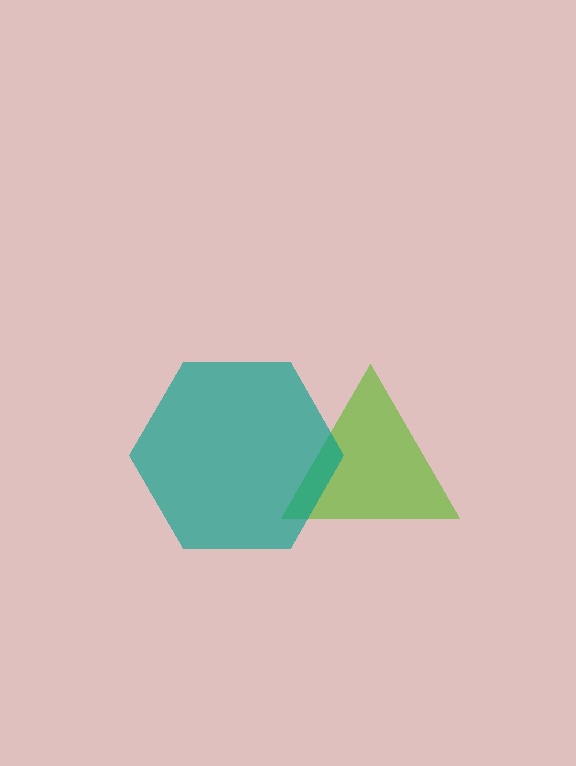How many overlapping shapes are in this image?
There are 2 overlapping shapes in the image.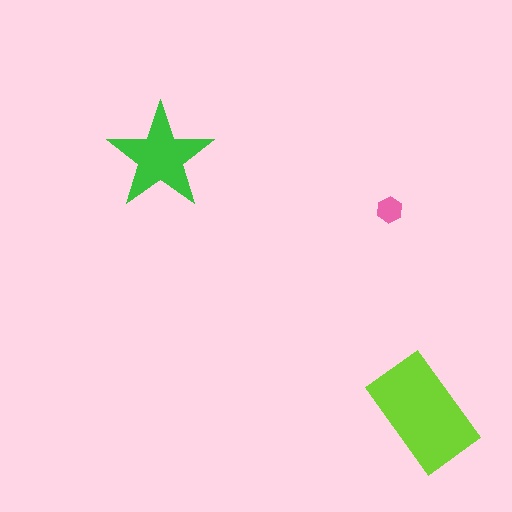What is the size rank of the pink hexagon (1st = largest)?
3rd.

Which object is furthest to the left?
The green star is leftmost.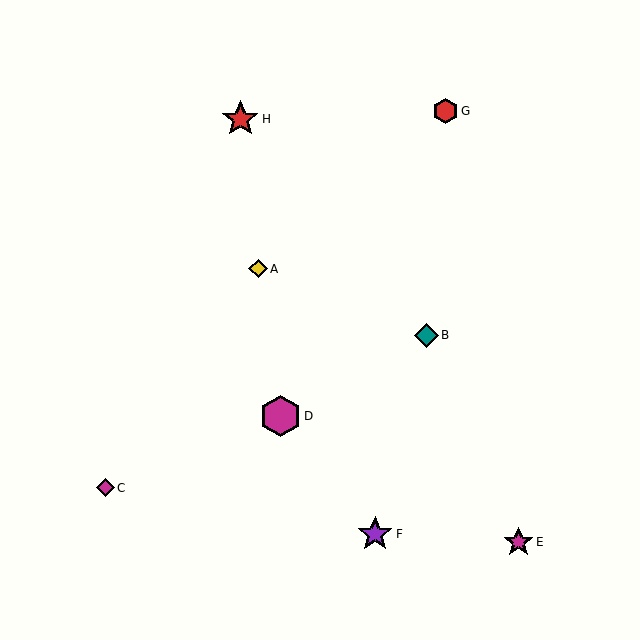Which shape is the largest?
The magenta hexagon (labeled D) is the largest.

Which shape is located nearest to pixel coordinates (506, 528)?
The magenta star (labeled E) at (518, 542) is nearest to that location.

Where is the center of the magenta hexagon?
The center of the magenta hexagon is at (280, 416).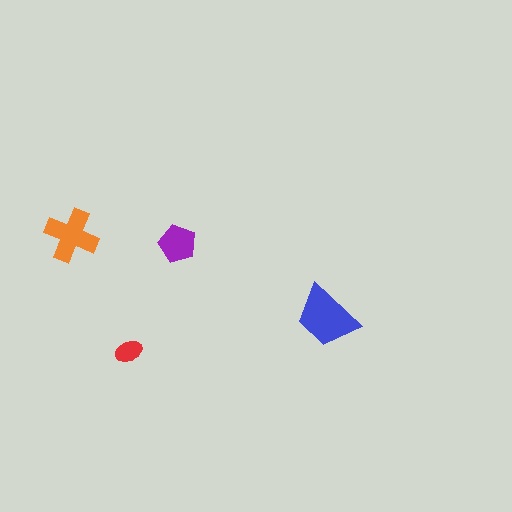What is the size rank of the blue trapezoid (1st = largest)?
1st.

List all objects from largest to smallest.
The blue trapezoid, the orange cross, the purple pentagon, the red ellipse.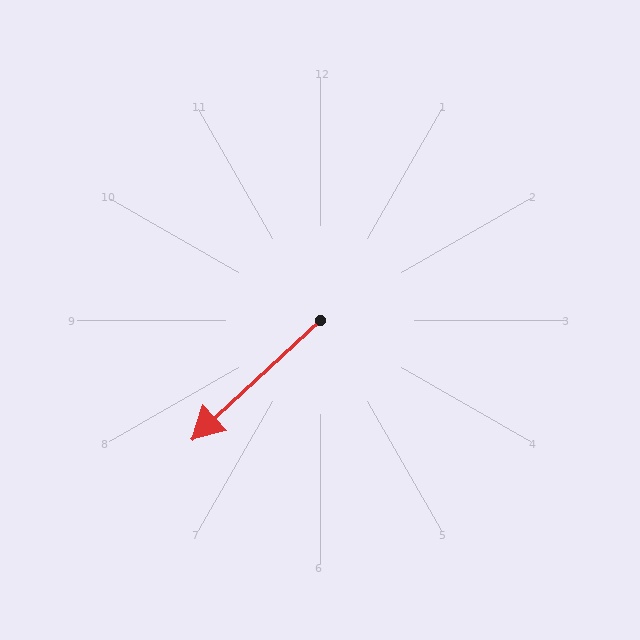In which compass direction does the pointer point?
Southwest.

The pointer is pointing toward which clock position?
Roughly 8 o'clock.